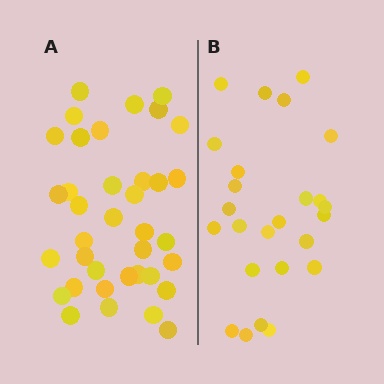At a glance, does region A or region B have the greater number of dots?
Region A (the left region) has more dots.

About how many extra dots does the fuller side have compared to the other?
Region A has roughly 12 or so more dots than region B.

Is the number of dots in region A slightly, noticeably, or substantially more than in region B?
Region A has substantially more. The ratio is roughly 1.5 to 1.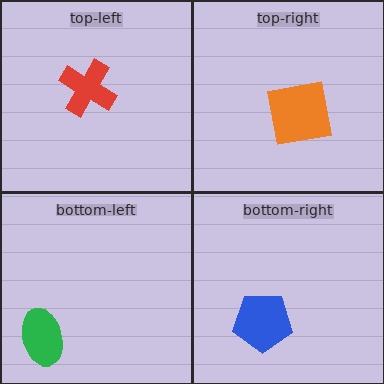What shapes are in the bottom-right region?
The blue pentagon.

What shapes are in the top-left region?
The red cross.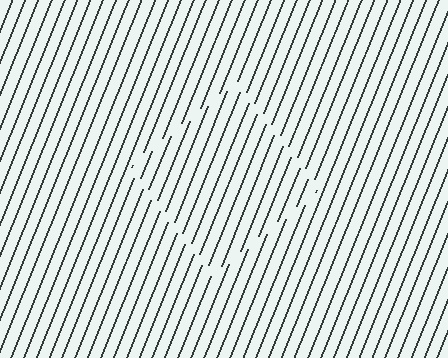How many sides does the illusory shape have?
4 sides — the line-ends trace a square.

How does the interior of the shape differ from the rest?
The interior of the shape contains the same grating, shifted by half a period — the contour is defined by the phase discontinuity where line-ends from the inner and outer gratings abut.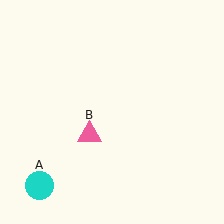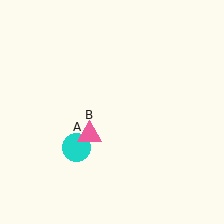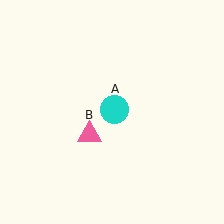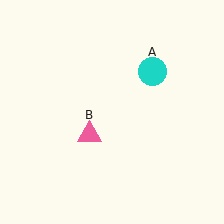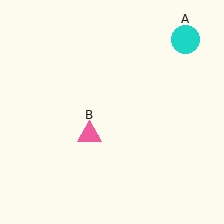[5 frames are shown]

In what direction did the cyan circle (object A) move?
The cyan circle (object A) moved up and to the right.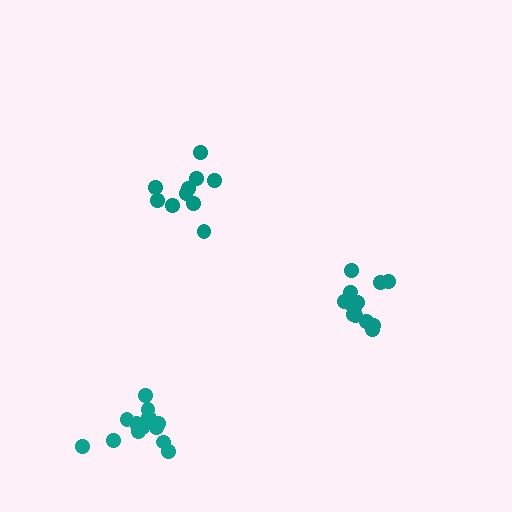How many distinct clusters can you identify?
There are 3 distinct clusters.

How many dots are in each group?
Group 1: 10 dots, Group 2: 14 dots, Group 3: 14 dots (38 total).